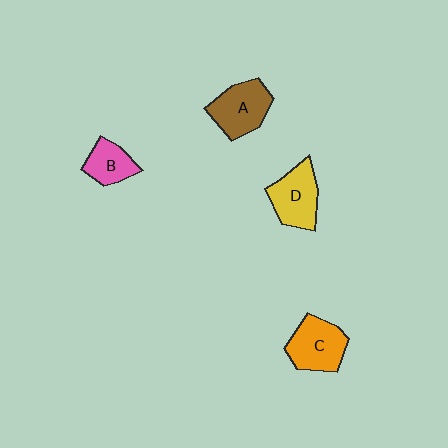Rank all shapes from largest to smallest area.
From largest to smallest: A (brown), C (orange), D (yellow), B (pink).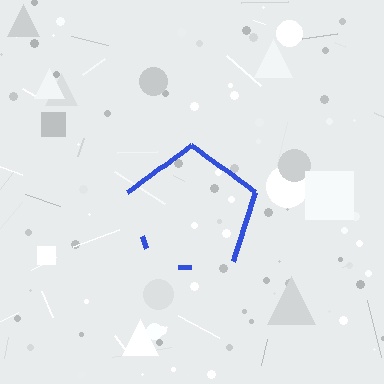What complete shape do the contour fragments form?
The contour fragments form a pentagon.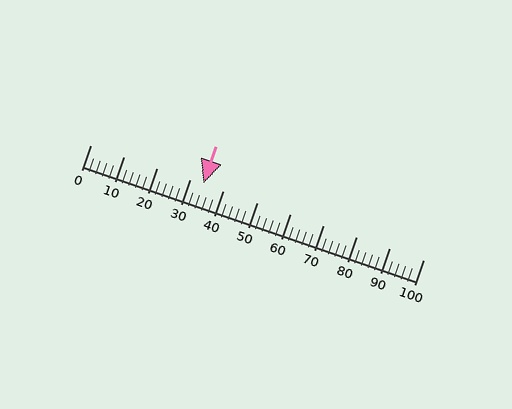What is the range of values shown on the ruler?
The ruler shows values from 0 to 100.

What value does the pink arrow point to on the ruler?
The pink arrow points to approximately 34.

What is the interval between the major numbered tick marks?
The major tick marks are spaced 10 units apart.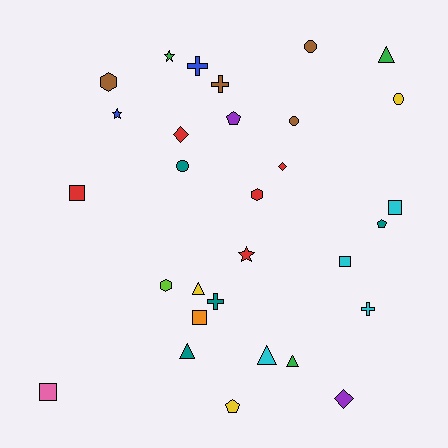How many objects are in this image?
There are 30 objects.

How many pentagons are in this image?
There are 3 pentagons.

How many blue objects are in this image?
There are 2 blue objects.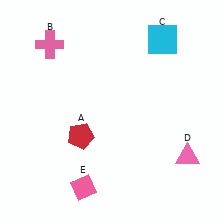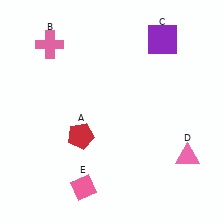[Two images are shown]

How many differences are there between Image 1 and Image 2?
There is 1 difference between the two images.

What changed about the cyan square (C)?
In Image 1, C is cyan. In Image 2, it changed to purple.